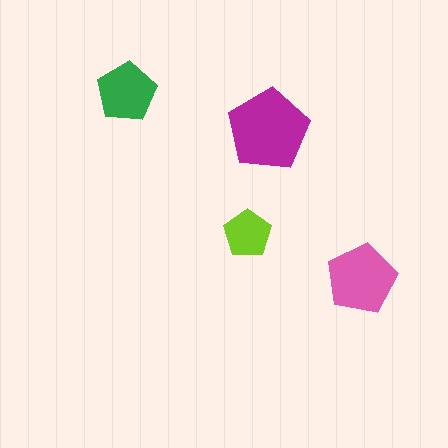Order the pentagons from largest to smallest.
the magenta one, the pink one, the green one, the lime one.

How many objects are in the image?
There are 4 objects in the image.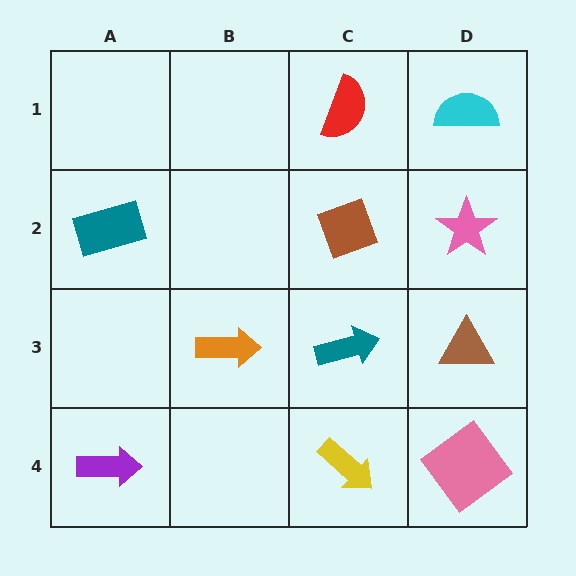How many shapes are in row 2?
3 shapes.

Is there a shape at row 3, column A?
No, that cell is empty.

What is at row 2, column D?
A pink star.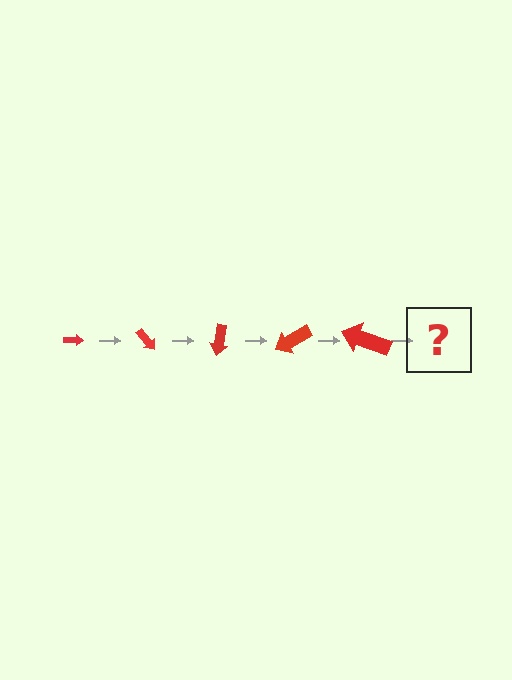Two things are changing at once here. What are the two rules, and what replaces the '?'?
The two rules are that the arrow grows larger each step and it rotates 50 degrees each step. The '?' should be an arrow, larger than the previous one and rotated 250 degrees from the start.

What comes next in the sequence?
The next element should be an arrow, larger than the previous one and rotated 250 degrees from the start.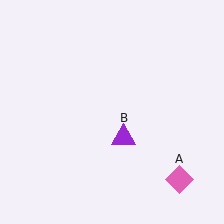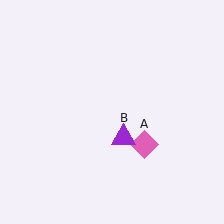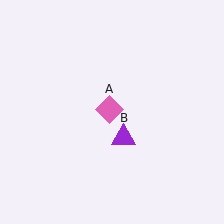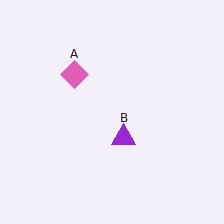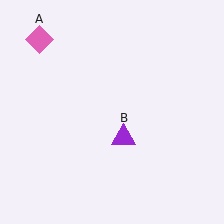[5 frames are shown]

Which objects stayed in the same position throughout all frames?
Purple triangle (object B) remained stationary.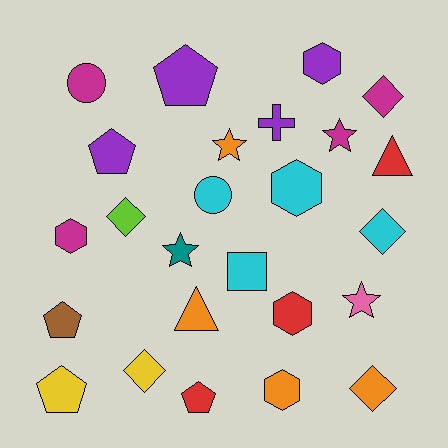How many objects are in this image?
There are 25 objects.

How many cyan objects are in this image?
There are 4 cyan objects.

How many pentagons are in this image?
There are 5 pentagons.